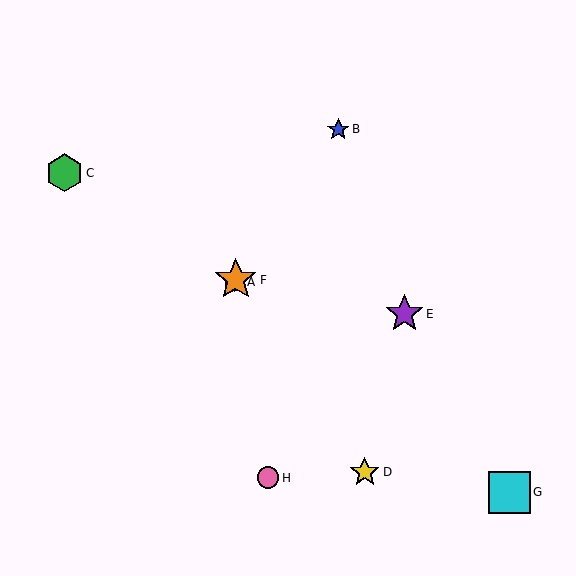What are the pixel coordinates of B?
Object B is at (338, 129).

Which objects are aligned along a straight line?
Objects A, B, F are aligned along a straight line.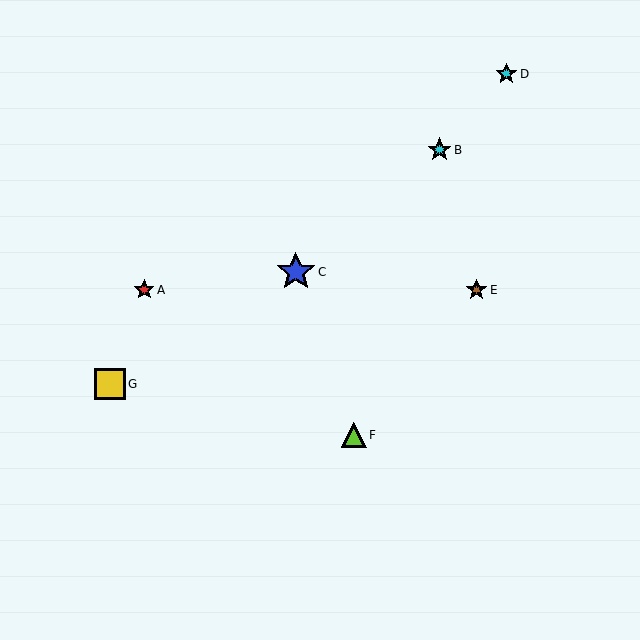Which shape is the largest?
The blue star (labeled C) is the largest.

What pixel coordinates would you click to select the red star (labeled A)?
Click at (144, 290) to select the red star A.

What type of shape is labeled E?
Shape E is a brown star.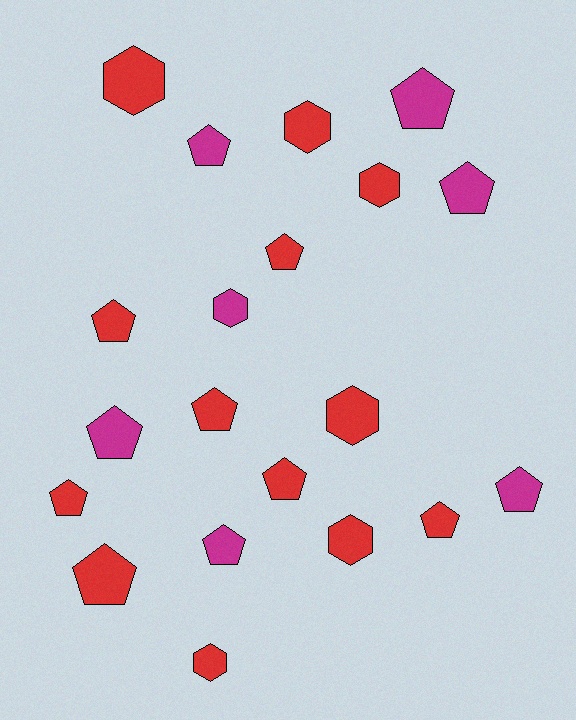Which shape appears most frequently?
Pentagon, with 13 objects.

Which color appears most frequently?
Red, with 13 objects.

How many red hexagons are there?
There are 6 red hexagons.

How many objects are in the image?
There are 20 objects.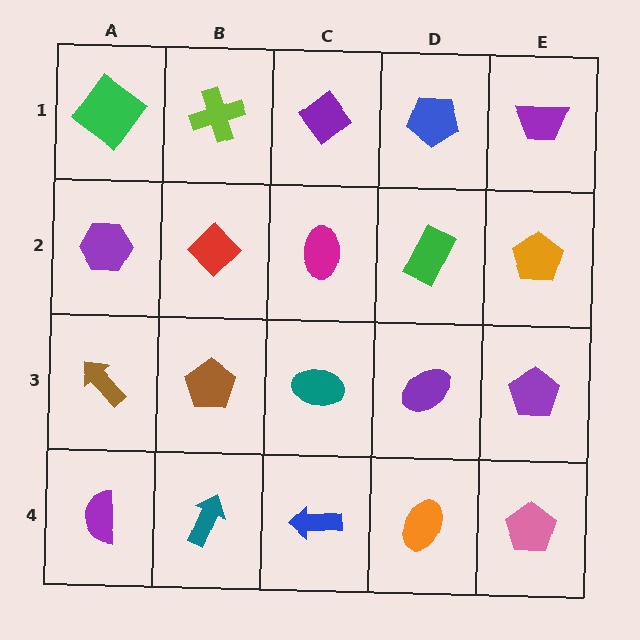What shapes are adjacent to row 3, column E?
An orange pentagon (row 2, column E), a pink pentagon (row 4, column E), a purple ellipse (row 3, column D).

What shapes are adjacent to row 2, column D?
A blue pentagon (row 1, column D), a purple ellipse (row 3, column D), a magenta ellipse (row 2, column C), an orange pentagon (row 2, column E).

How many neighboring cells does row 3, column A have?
3.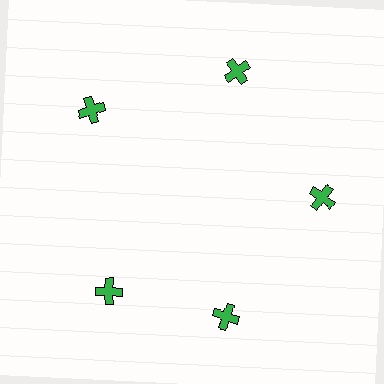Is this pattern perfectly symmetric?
No. The 5 green crosses are arranged in a ring, but one element near the 8 o'clock position is rotated out of alignment along the ring, breaking the 5-fold rotational symmetry.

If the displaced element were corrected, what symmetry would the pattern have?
It would have 5-fold rotational symmetry — the pattern would map onto itself every 72 degrees.